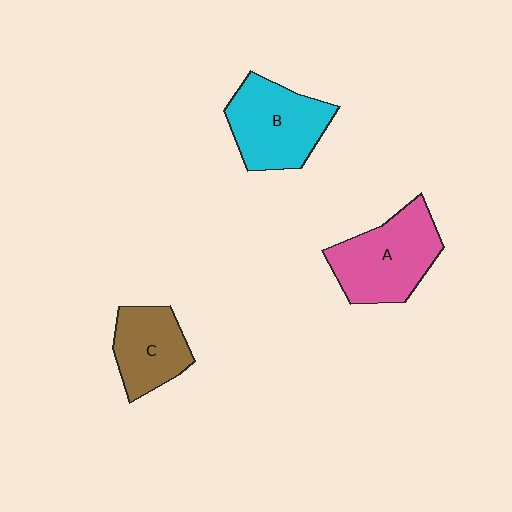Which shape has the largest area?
Shape A (pink).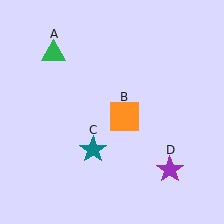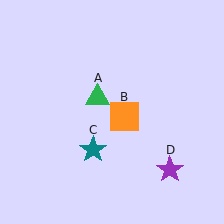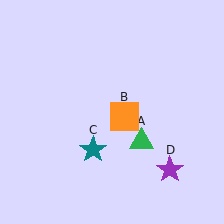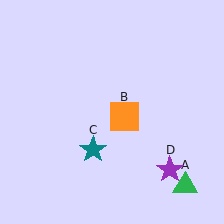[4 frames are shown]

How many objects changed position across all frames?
1 object changed position: green triangle (object A).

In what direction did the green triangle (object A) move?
The green triangle (object A) moved down and to the right.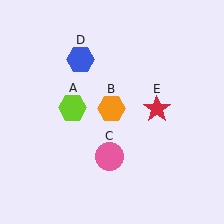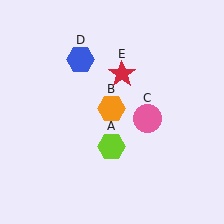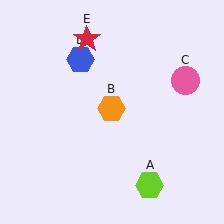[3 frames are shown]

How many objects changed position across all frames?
3 objects changed position: lime hexagon (object A), pink circle (object C), red star (object E).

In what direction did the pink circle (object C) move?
The pink circle (object C) moved up and to the right.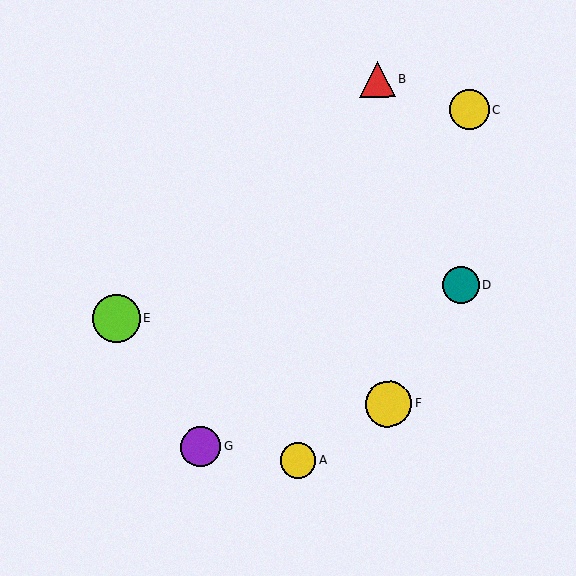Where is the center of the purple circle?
The center of the purple circle is at (201, 447).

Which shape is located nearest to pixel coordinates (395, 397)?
The yellow circle (labeled F) at (388, 404) is nearest to that location.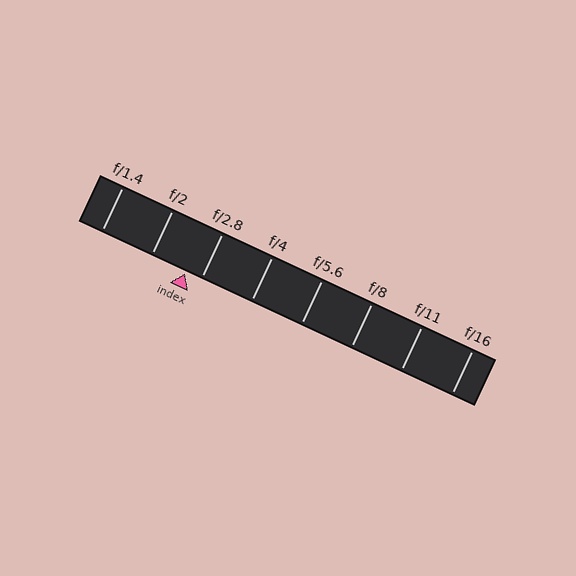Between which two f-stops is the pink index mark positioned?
The index mark is between f/2 and f/2.8.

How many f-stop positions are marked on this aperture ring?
There are 8 f-stop positions marked.